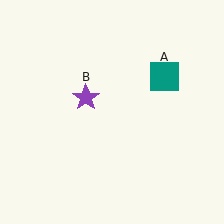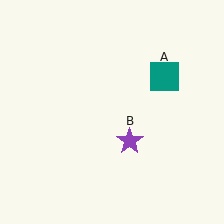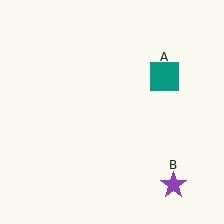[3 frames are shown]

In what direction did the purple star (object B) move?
The purple star (object B) moved down and to the right.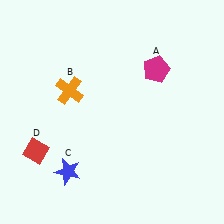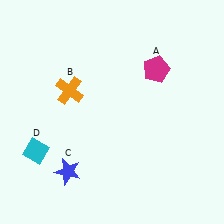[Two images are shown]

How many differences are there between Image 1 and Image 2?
There is 1 difference between the two images.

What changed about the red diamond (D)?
In Image 1, D is red. In Image 2, it changed to cyan.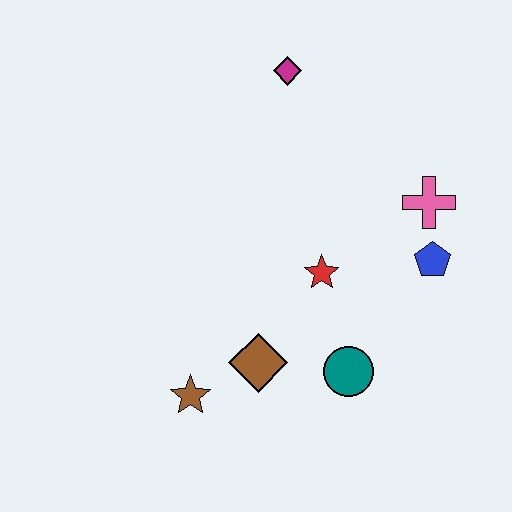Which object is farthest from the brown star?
The magenta diamond is farthest from the brown star.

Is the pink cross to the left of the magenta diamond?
No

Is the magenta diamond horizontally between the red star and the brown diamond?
Yes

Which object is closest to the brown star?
The brown diamond is closest to the brown star.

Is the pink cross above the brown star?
Yes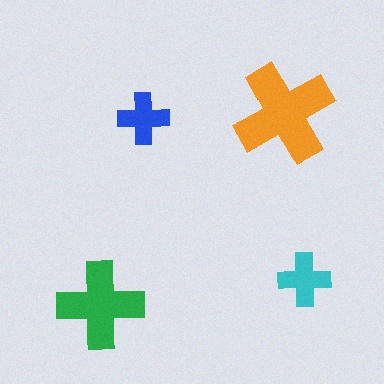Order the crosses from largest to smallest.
the orange one, the green one, the cyan one, the blue one.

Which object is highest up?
The orange cross is topmost.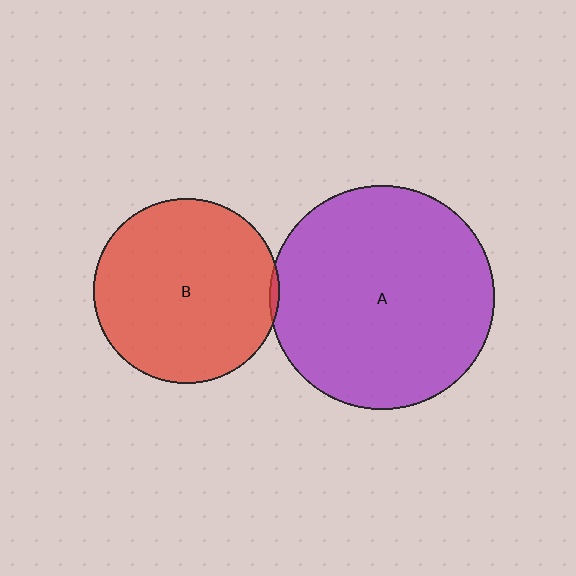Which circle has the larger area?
Circle A (purple).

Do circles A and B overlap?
Yes.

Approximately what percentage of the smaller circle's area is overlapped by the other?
Approximately 5%.